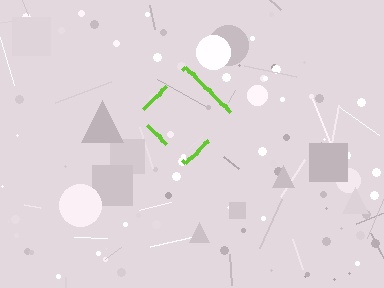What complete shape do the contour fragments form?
The contour fragments form a diamond.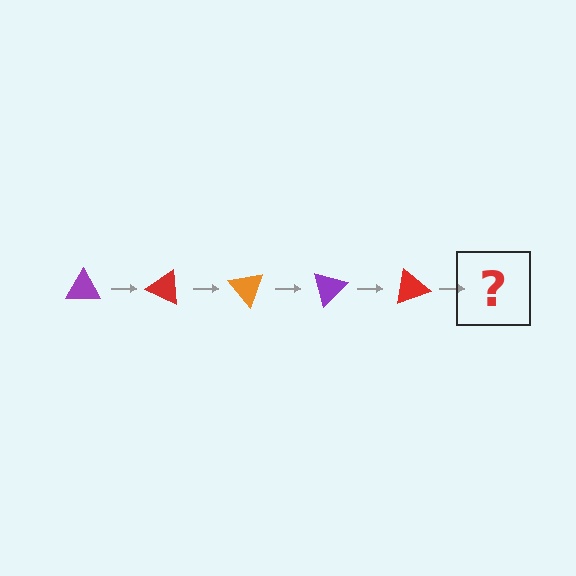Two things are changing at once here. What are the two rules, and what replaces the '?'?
The two rules are that it rotates 25 degrees each step and the color cycles through purple, red, and orange. The '?' should be an orange triangle, rotated 125 degrees from the start.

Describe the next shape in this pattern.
It should be an orange triangle, rotated 125 degrees from the start.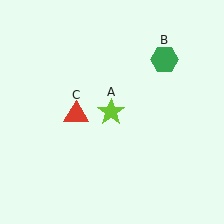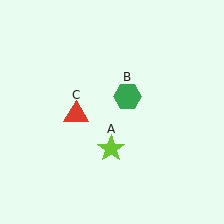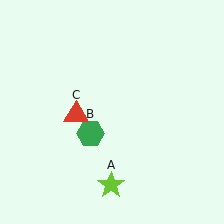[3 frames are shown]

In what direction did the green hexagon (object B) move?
The green hexagon (object B) moved down and to the left.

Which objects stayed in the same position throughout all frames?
Red triangle (object C) remained stationary.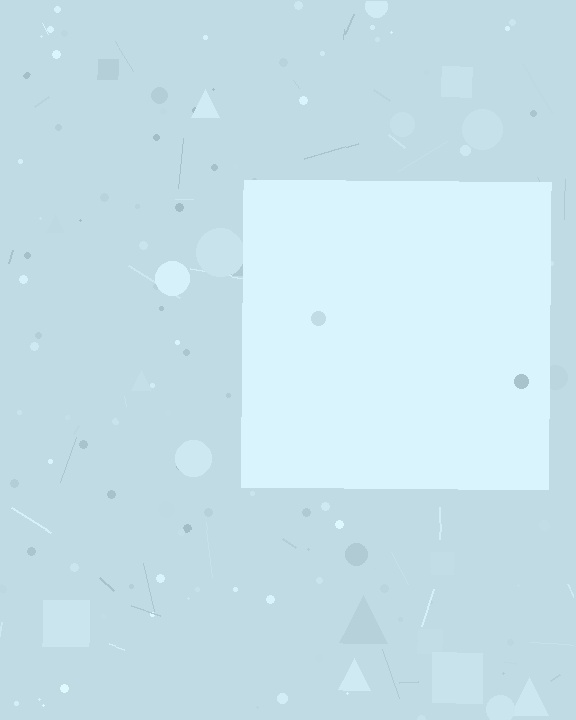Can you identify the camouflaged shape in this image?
The camouflaged shape is a square.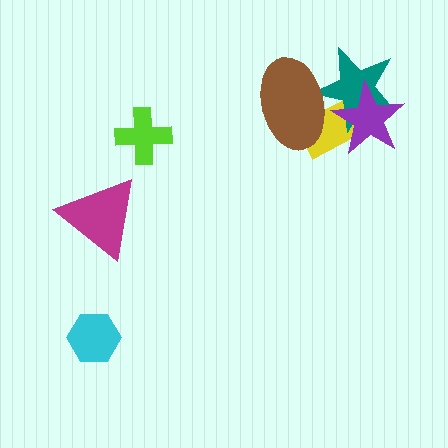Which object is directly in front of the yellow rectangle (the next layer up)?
The teal star is directly in front of the yellow rectangle.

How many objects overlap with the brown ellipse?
3 objects overlap with the brown ellipse.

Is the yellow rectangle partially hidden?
Yes, it is partially covered by another shape.